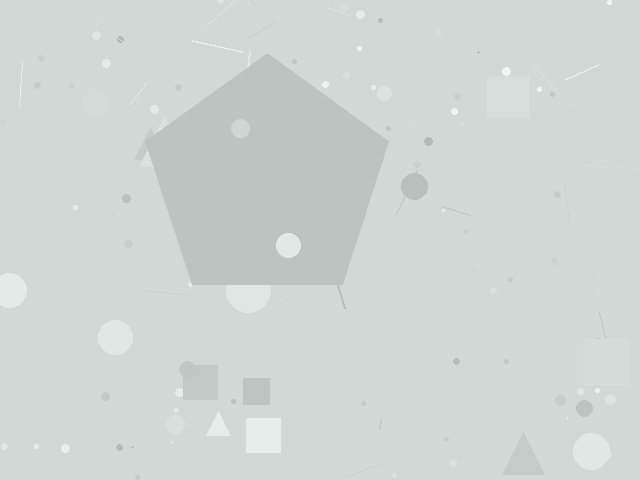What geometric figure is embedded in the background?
A pentagon is embedded in the background.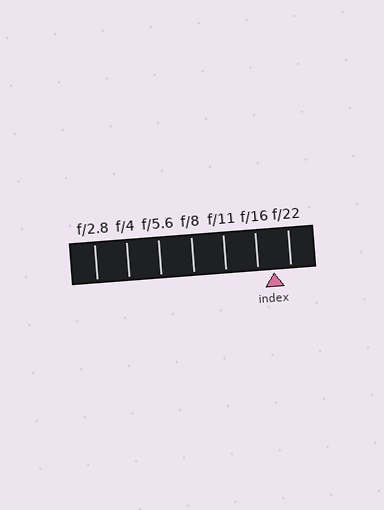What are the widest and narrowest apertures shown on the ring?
The widest aperture shown is f/2.8 and the narrowest is f/22.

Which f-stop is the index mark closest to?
The index mark is closest to f/16.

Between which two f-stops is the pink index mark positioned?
The index mark is between f/16 and f/22.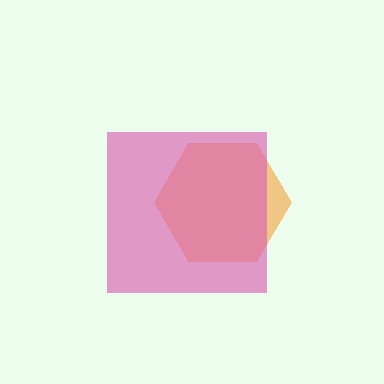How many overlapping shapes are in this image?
There are 2 overlapping shapes in the image.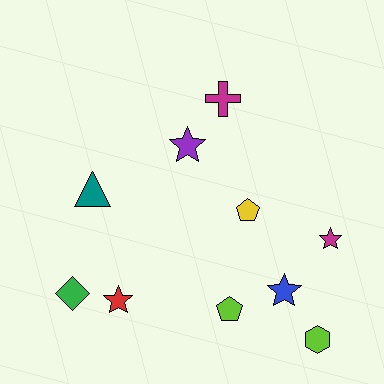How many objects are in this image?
There are 10 objects.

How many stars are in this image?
There are 4 stars.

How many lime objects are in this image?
There are 2 lime objects.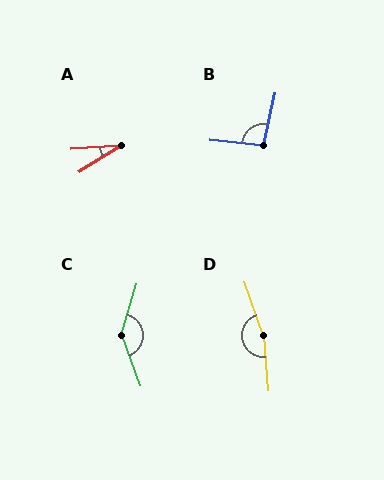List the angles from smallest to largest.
A (28°), B (96°), C (143°), D (166°).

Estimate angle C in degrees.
Approximately 143 degrees.